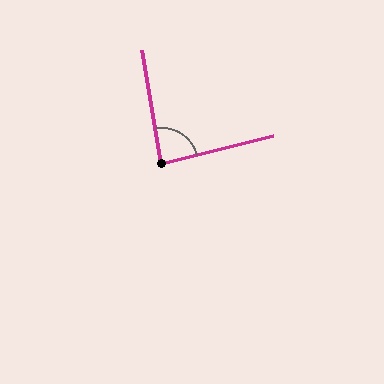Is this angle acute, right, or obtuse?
It is approximately a right angle.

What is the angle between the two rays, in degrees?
Approximately 86 degrees.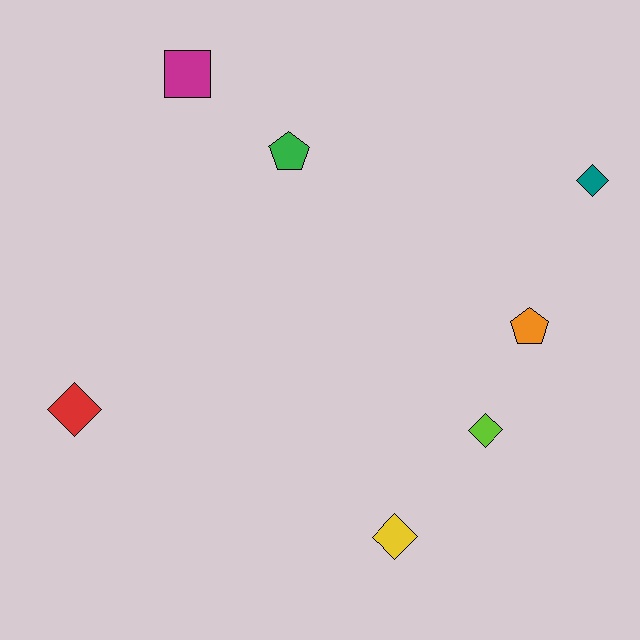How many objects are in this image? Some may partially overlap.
There are 7 objects.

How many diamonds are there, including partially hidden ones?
There are 4 diamonds.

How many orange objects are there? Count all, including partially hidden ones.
There is 1 orange object.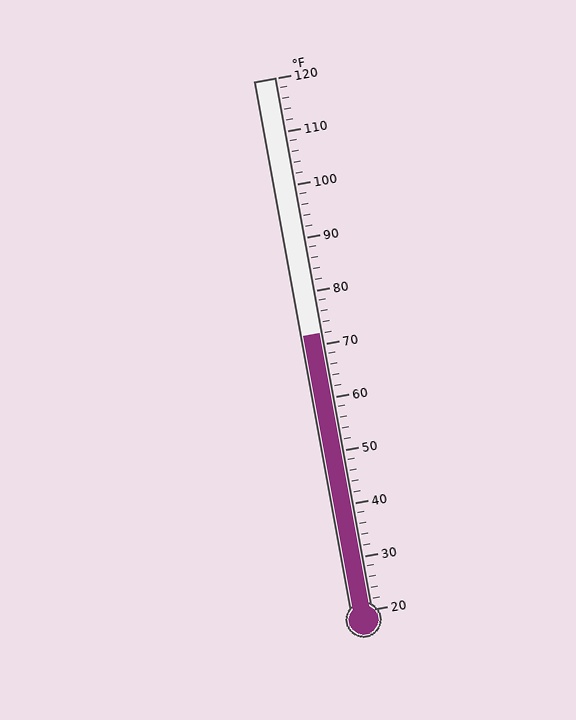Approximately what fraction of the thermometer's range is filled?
The thermometer is filled to approximately 50% of its range.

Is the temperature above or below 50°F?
The temperature is above 50°F.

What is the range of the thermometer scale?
The thermometer scale ranges from 20°F to 120°F.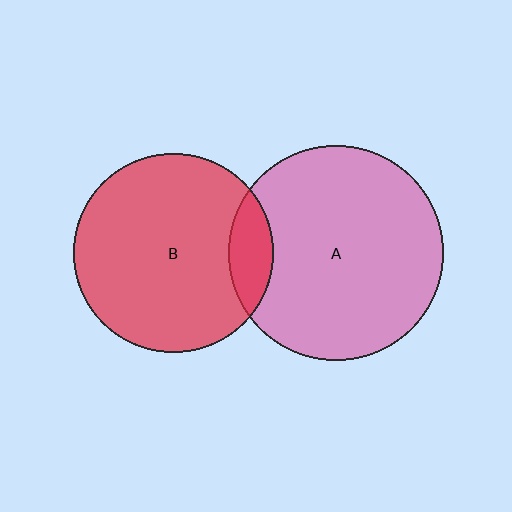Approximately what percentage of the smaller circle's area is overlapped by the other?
Approximately 15%.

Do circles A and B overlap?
Yes.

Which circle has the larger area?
Circle A (pink).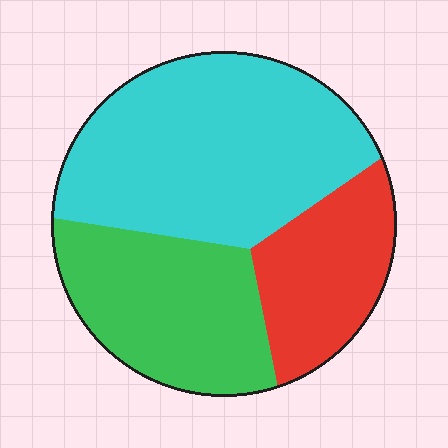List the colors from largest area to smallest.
From largest to smallest: cyan, green, red.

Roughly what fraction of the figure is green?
Green covers about 30% of the figure.